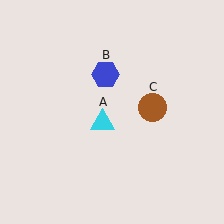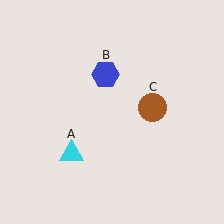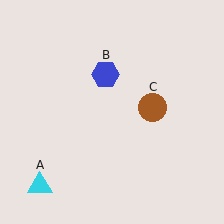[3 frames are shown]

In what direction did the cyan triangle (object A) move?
The cyan triangle (object A) moved down and to the left.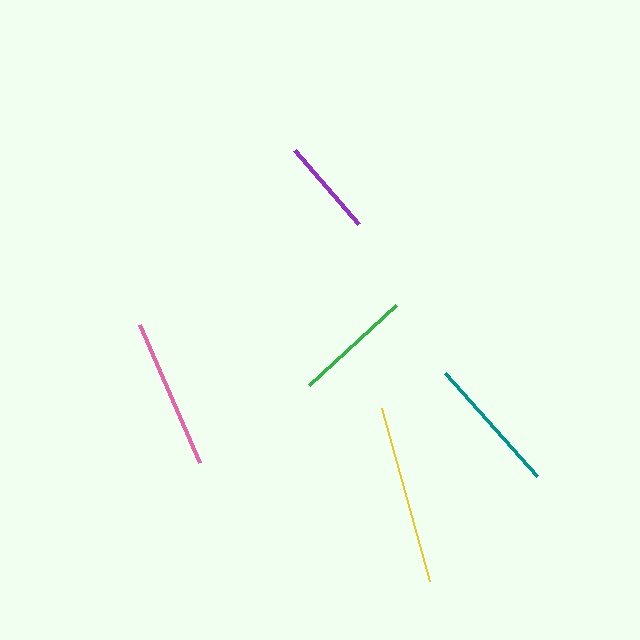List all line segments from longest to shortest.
From longest to shortest: yellow, pink, teal, green, purple.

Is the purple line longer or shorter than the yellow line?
The yellow line is longer than the purple line.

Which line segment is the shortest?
The purple line is the shortest at approximately 97 pixels.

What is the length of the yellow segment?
The yellow segment is approximately 180 pixels long.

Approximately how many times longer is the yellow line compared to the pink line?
The yellow line is approximately 1.2 times the length of the pink line.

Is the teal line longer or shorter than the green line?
The teal line is longer than the green line.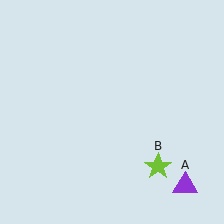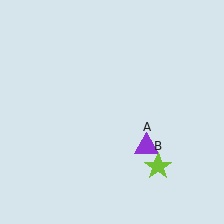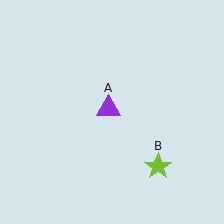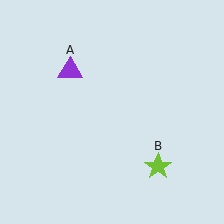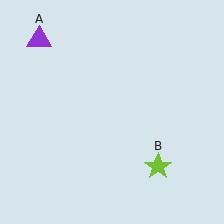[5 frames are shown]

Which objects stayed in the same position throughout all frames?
Lime star (object B) remained stationary.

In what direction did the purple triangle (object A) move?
The purple triangle (object A) moved up and to the left.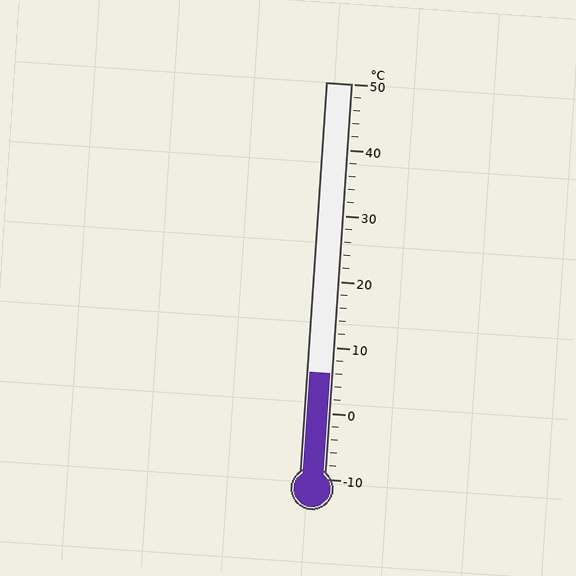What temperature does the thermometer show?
The thermometer shows approximately 6°C.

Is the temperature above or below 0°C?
The temperature is above 0°C.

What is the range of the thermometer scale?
The thermometer scale ranges from -10°C to 50°C.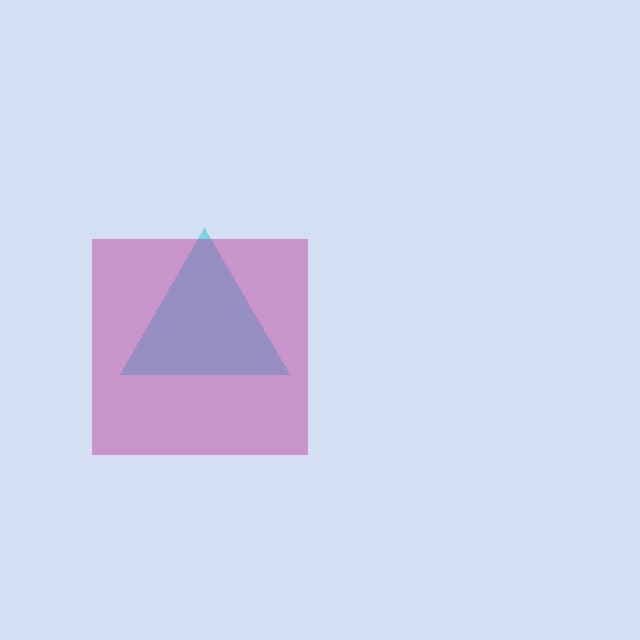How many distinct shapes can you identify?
There are 2 distinct shapes: a cyan triangle, a magenta square.